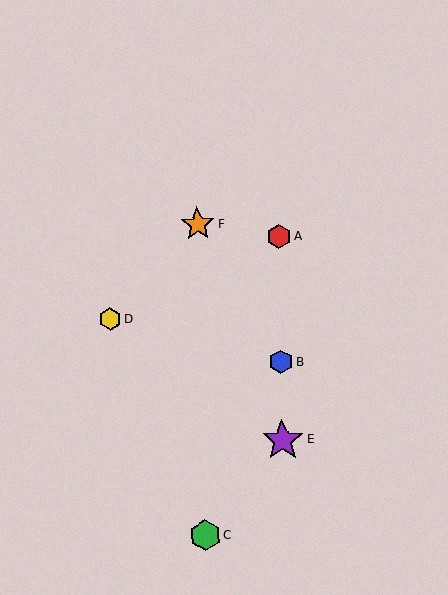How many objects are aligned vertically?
3 objects (A, B, E) are aligned vertically.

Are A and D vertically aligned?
No, A is at x≈279 and D is at x≈110.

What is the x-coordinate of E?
Object E is at x≈283.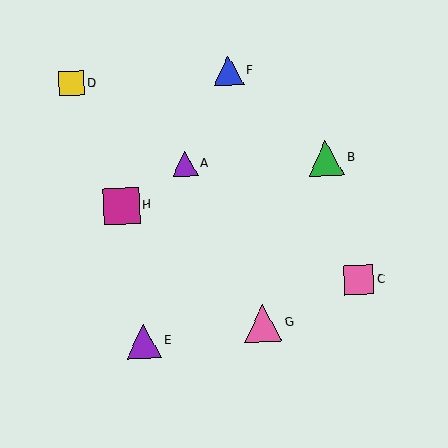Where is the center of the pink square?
The center of the pink square is at (359, 280).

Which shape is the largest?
The pink triangle (labeled G) is the largest.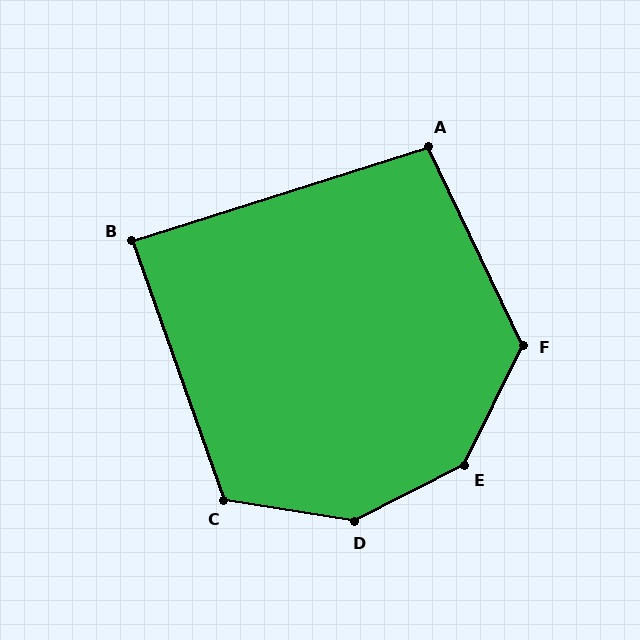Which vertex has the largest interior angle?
D, at approximately 144 degrees.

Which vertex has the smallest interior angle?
B, at approximately 88 degrees.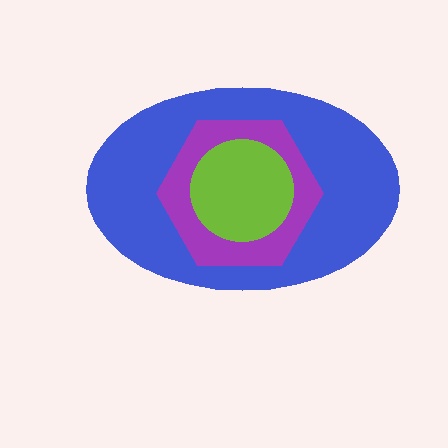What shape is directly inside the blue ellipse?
The purple hexagon.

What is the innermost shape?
The lime circle.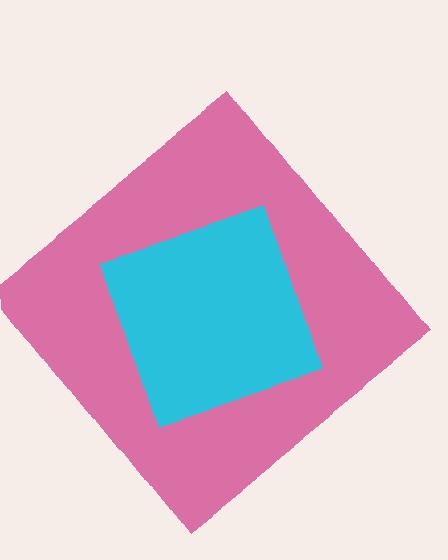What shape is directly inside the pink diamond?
The cyan diamond.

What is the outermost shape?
The pink diamond.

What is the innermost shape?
The cyan diamond.